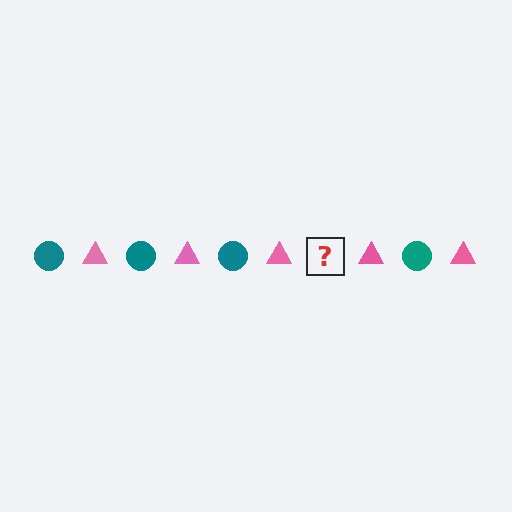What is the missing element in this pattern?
The missing element is a teal circle.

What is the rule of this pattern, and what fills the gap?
The rule is that the pattern alternates between teal circle and pink triangle. The gap should be filled with a teal circle.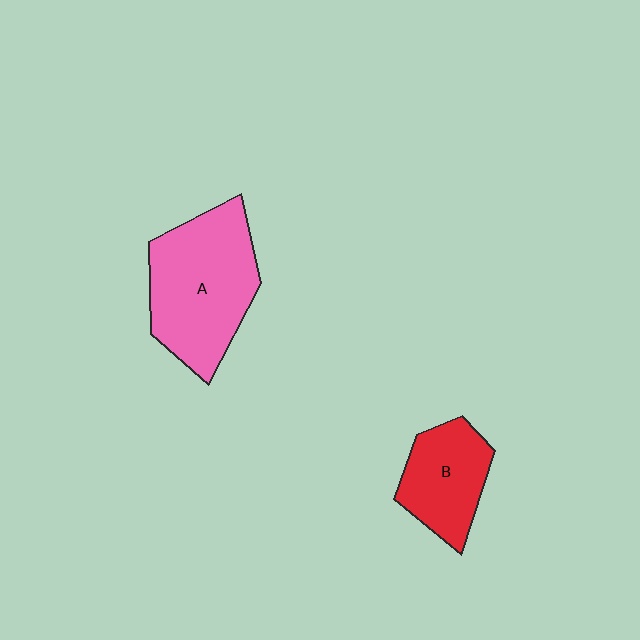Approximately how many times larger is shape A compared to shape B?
Approximately 1.7 times.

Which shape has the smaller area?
Shape B (red).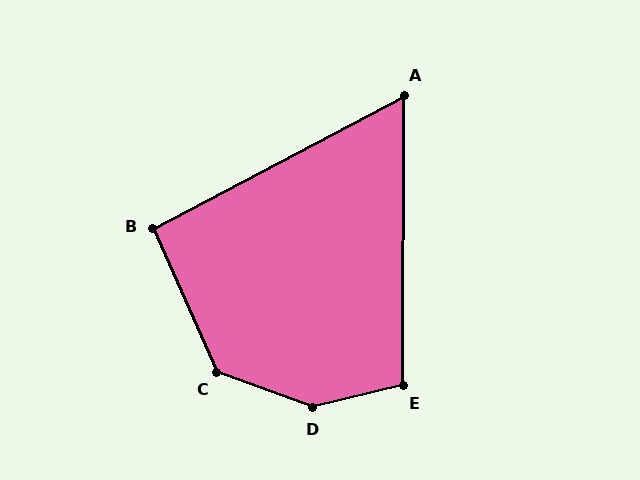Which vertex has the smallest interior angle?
A, at approximately 62 degrees.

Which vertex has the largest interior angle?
D, at approximately 146 degrees.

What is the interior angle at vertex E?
Approximately 104 degrees (obtuse).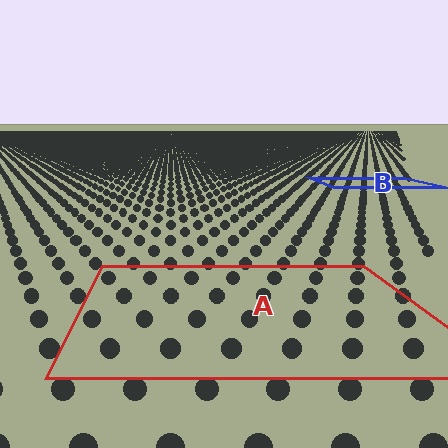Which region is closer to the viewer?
Region A is closer. The texture elements there are larger and more spread out.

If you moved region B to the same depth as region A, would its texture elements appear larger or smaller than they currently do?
They would appear larger. At a closer depth, the same texture elements are projected at a bigger on-screen size.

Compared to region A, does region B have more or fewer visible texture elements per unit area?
Region B has more texture elements per unit area — they are packed more densely because it is farther away.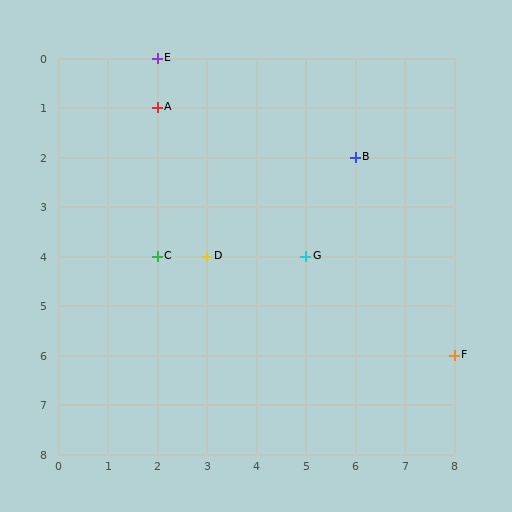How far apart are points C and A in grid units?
Points C and A are 3 rows apart.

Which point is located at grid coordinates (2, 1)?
Point A is at (2, 1).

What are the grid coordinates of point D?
Point D is at grid coordinates (3, 4).